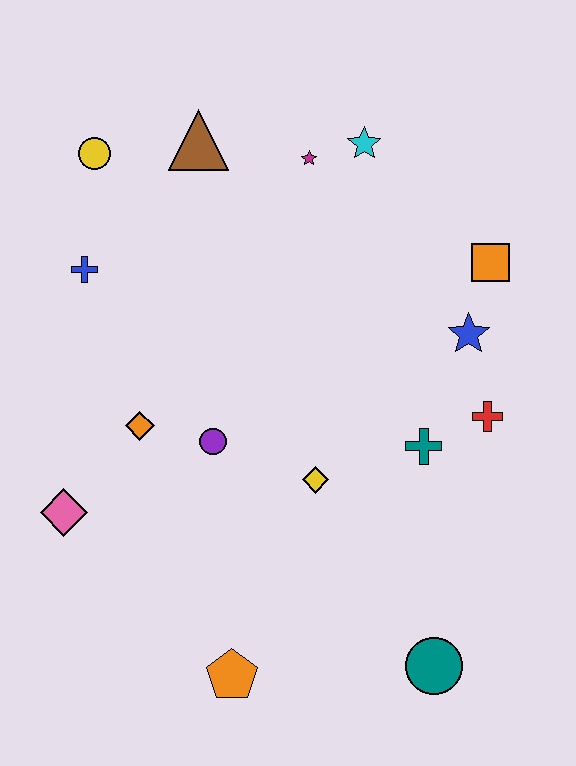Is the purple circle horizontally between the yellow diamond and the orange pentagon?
No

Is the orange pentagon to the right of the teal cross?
No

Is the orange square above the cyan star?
No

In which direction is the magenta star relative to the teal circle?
The magenta star is above the teal circle.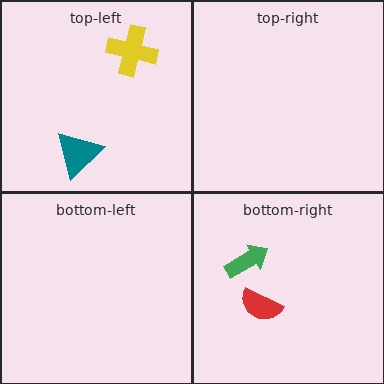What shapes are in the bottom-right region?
The green arrow, the red semicircle.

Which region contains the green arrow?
The bottom-right region.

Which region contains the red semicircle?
The bottom-right region.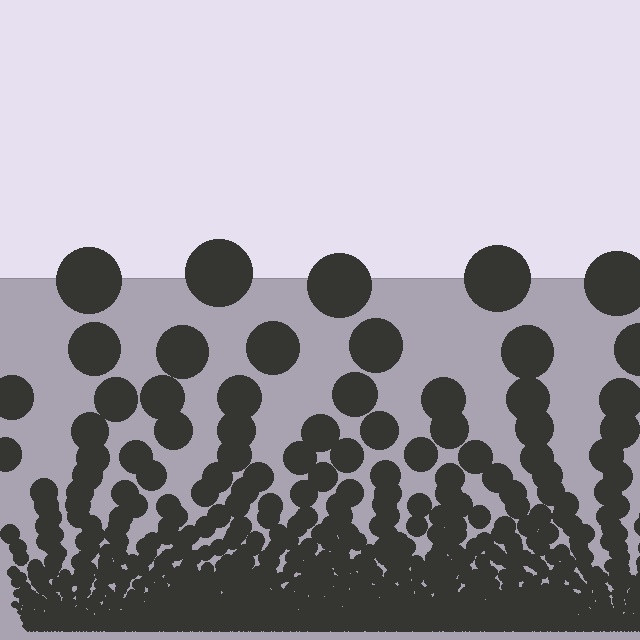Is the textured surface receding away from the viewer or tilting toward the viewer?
The surface appears to tilt toward the viewer. Texture elements get larger and sparser toward the top.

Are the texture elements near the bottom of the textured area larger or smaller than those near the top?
Smaller. The gradient is inverted — elements near the bottom are smaller and denser.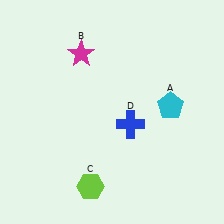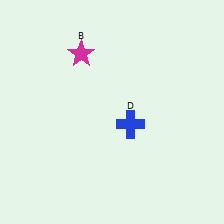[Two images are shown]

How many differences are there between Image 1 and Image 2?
There are 2 differences between the two images.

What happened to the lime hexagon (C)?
The lime hexagon (C) was removed in Image 2. It was in the bottom-left area of Image 1.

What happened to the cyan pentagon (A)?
The cyan pentagon (A) was removed in Image 2. It was in the top-right area of Image 1.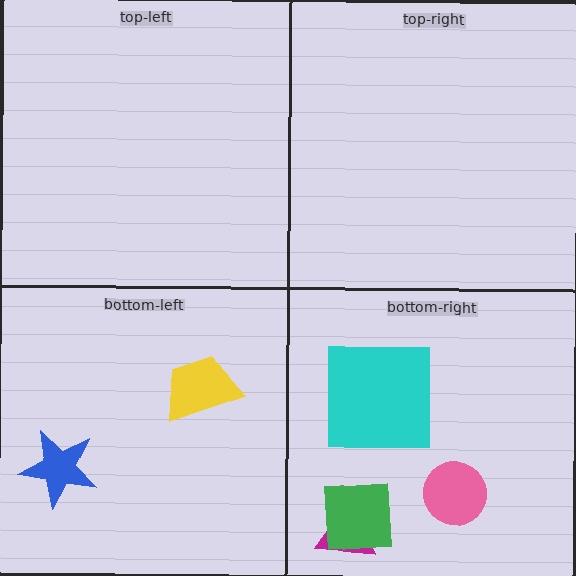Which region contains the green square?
The bottom-right region.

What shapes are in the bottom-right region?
The cyan square, the magenta triangle, the pink circle, the green square.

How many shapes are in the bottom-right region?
4.